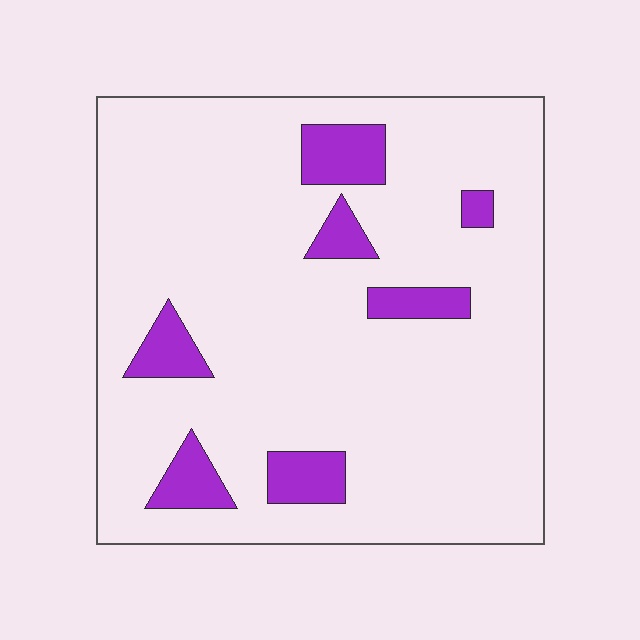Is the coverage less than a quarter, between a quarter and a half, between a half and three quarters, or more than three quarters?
Less than a quarter.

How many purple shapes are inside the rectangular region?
7.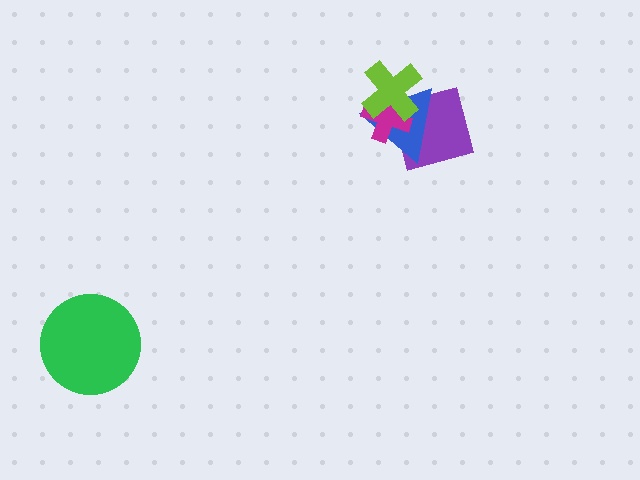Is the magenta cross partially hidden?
Yes, it is partially covered by another shape.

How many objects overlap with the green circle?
0 objects overlap with the green circle.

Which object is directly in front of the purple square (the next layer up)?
The blue triangle is directly in front of the purple square.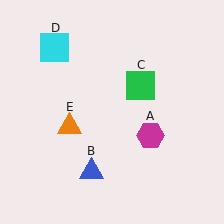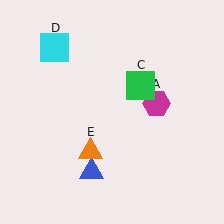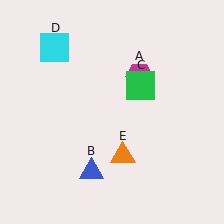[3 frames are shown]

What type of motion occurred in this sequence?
The magenta hexagon (object A), orange triangle (object E) rotated counterclockwise around the center of the scene.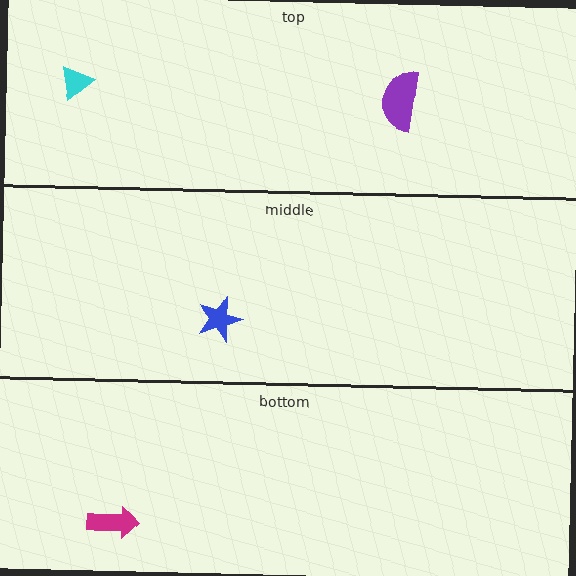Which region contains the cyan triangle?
The top region.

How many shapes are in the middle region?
1.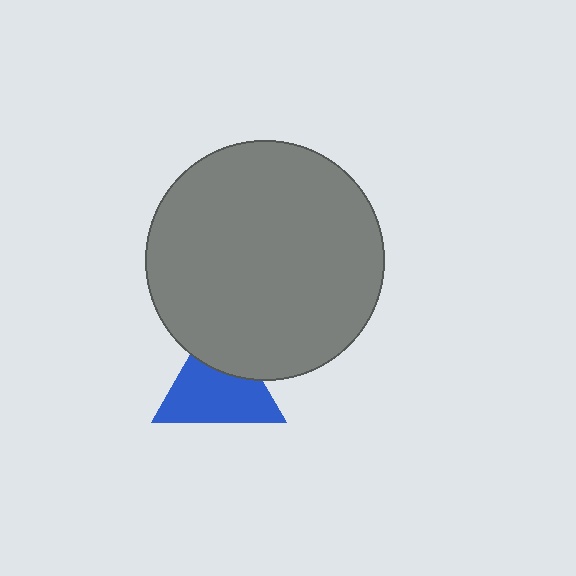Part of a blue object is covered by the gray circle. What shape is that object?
It is a triangle.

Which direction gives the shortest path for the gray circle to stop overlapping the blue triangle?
Moving up gives the shortest separation.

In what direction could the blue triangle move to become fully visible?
The blue triangle could move down. That would shift it out from behind the gray circle entirely.